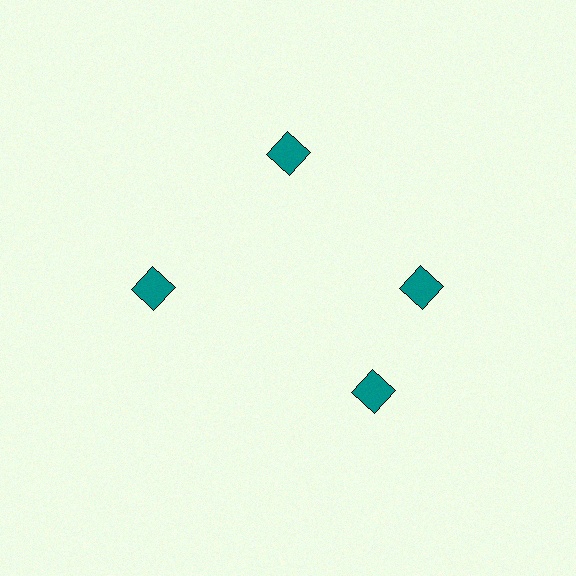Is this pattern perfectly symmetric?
No. The 4 teal diamonds are arranged in a ring, but one element near the 6 o'clock position is rotated out of alignment along the ring, breaking the 4-fold rotational symmetry.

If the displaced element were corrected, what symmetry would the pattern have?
It would have 4-fold rotational symmetry — the pattern would map onto itself every 90 degrees.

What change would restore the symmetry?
The symmetry would be restored by rotating it back into even spacing with its neighbors so that all 4 diamonds sit at equal angles and equal distance from the center.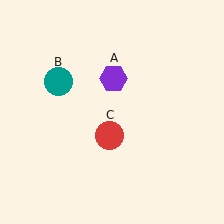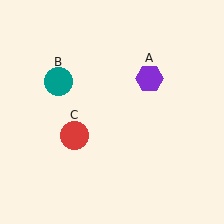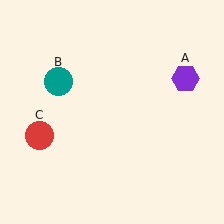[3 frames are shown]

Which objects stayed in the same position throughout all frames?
Teal circle (object B) remained stationary.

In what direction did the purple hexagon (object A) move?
The purple hexagon (object A) moved right.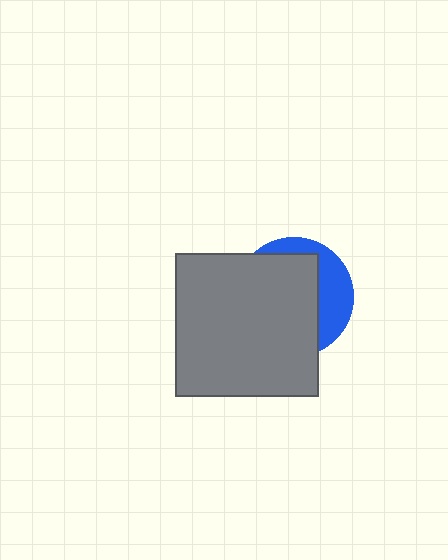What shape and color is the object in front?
The object in front is a gray square.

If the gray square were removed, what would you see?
You would see the complete blue circle.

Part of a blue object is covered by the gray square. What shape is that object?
It is a circle.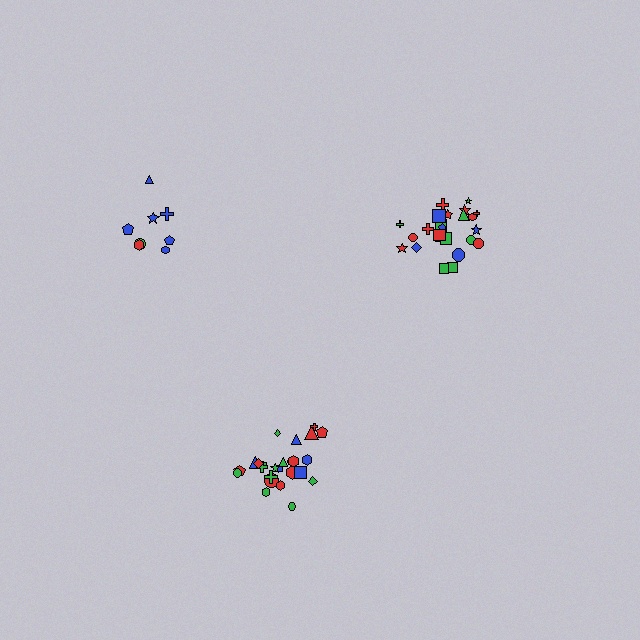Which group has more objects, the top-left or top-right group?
The top-right group.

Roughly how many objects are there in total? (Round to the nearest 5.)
Roughly 60 objects in total.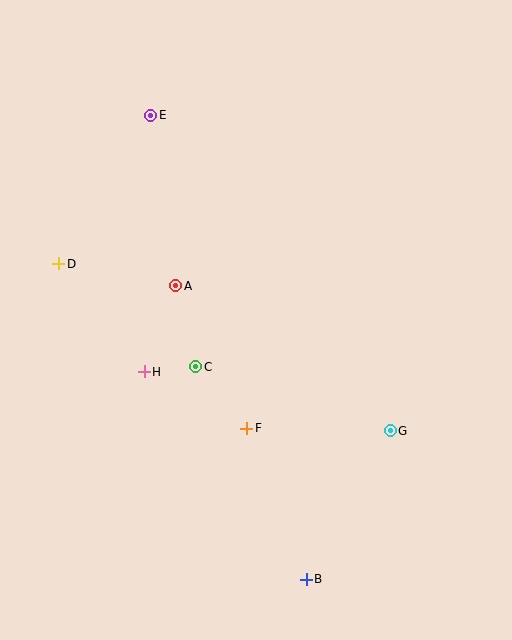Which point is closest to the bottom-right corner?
Point B is closest to the bottom-right corner.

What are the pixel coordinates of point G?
Point G is at (390, 431).